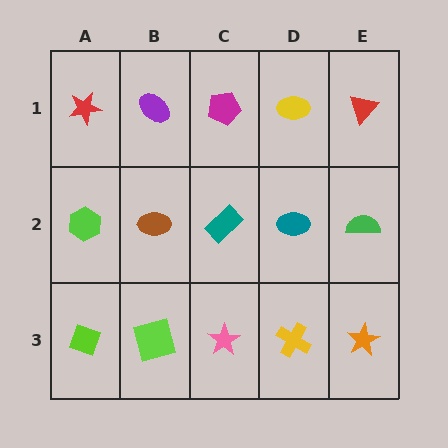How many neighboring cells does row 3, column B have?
3.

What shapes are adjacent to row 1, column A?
A lime hexagon (row 2, column A), a purple ellipse (row 1, column B).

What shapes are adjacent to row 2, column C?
A magenta pentagon (row 1, column C), a pink star (row 3, column C), a brown ellipse (row 2, column B), a teal ellipse (row 2, column D).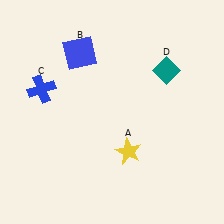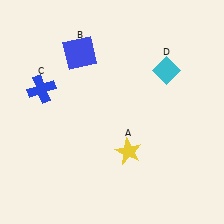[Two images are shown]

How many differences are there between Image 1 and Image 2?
There is 1 difference between the two images.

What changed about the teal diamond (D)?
In Image 1, D is teal. In Image 2, it changed to cyan.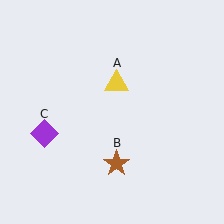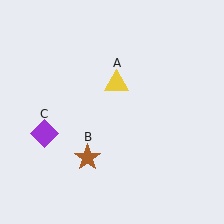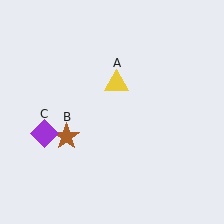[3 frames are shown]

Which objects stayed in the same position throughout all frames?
Yellow triangle (object A) and purple diamond (object C) remained stationary.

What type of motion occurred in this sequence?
The brown star (object B) rotated clockwise around the center of the scene.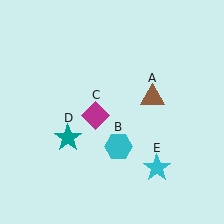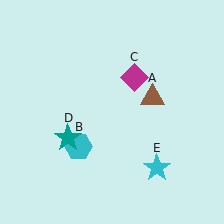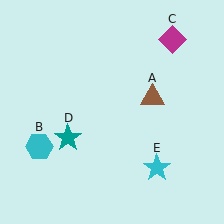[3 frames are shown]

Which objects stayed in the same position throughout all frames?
Brown triangle (object A) and teal star (object D) and cyan star (object E) remained stationary.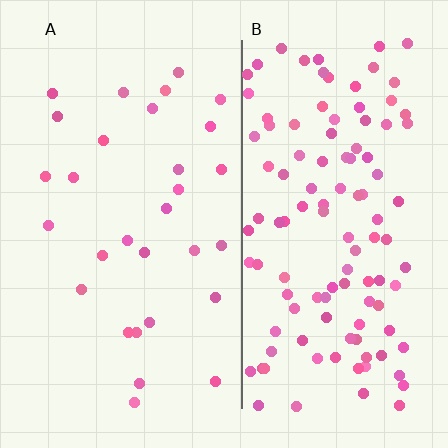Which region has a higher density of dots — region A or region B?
B (the right).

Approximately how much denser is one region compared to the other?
Approximately 3.9× — region B over region A.